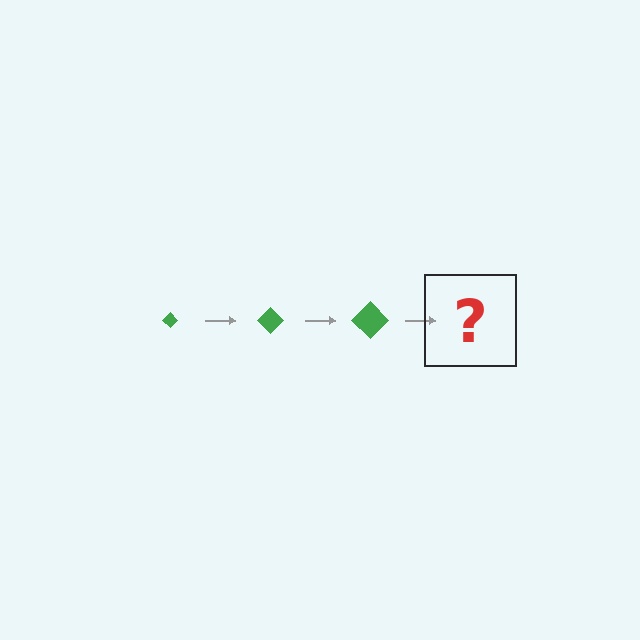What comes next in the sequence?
The next element should be a green diamond, larger than the previous one.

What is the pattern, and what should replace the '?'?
The pattern is that the diamond gets progressively larger each step. The '?' should be a green diamond, larger than the previous one.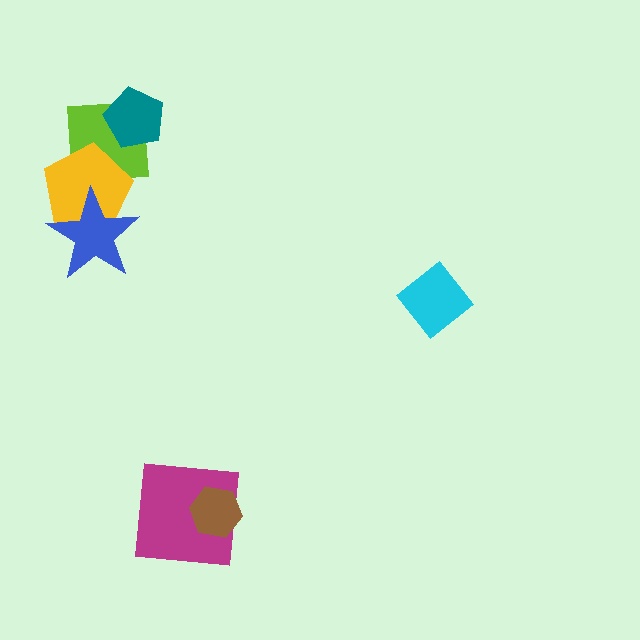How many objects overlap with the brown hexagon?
1 object overlaps with the brown hexagon.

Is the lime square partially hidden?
Yes, it is partially covered by another shape.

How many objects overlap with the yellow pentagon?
2 objects overlap with the yellow pentagon.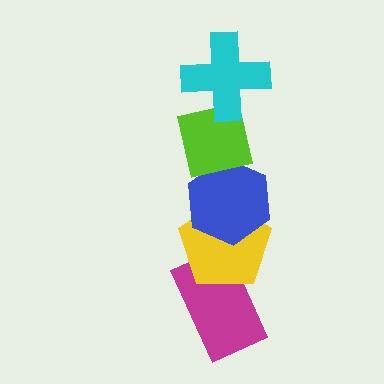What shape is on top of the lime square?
The cyan cross is on top of the lime square.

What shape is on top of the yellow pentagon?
The blue hexagon is on top of the yellow pentagon.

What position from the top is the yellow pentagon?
The yellow pentagon is 4th from the top.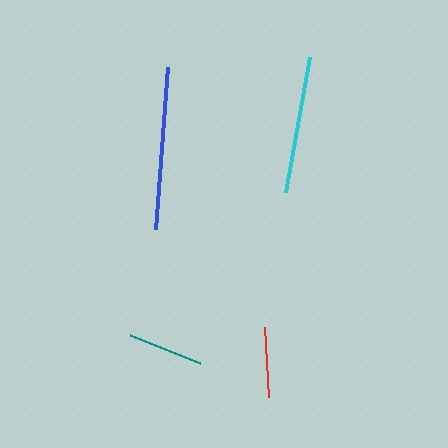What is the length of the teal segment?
The teal segment is approximately 75 pixels long.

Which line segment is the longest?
The blue line is the longest at approximately 162 pixels.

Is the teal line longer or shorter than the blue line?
The blue line is longer than the teal line.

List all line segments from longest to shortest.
From longest to shortest: blue, cyan, teal, red.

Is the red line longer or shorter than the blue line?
The blue line is longer than the red line.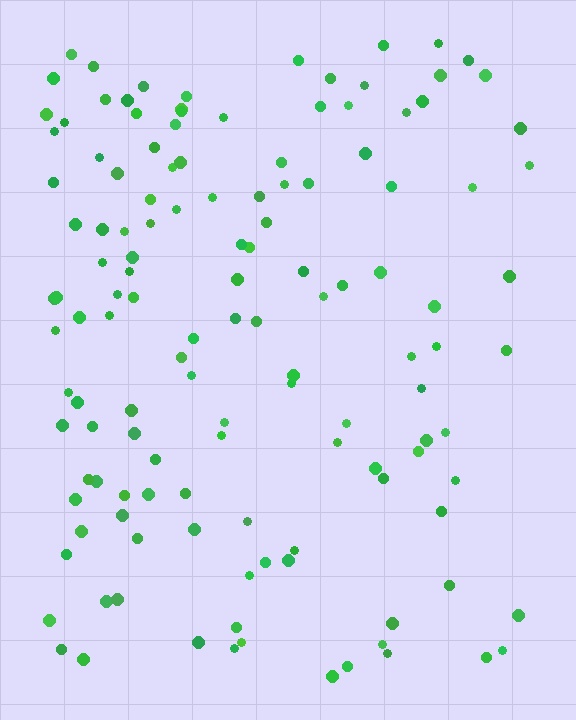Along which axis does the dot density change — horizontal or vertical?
Horizontal.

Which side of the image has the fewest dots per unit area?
The right.